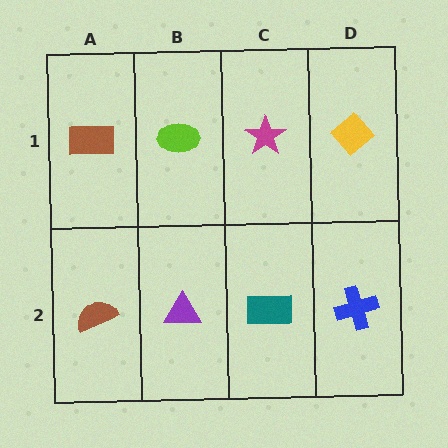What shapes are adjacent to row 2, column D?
A yellow diamond (row 1, column D), a teal rectangle (row 2, column C).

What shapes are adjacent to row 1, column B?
A purple triangle (row 2, column B), a brown rectangle (row 1, column A), a magenta star (row 1, column C).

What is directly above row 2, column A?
A brown rectangle.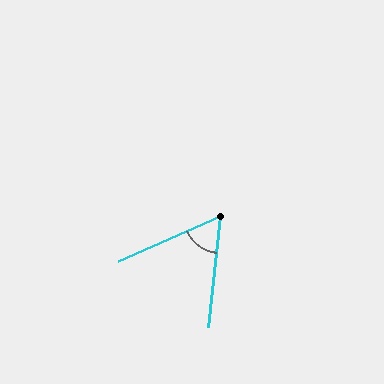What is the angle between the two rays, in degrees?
Approximately 60 degrees.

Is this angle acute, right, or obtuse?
It is acute.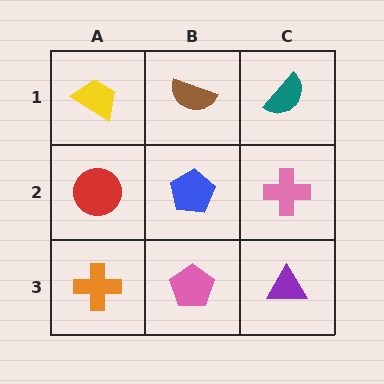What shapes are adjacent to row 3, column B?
A blue pentagon (row 2, column B), an orange cross (row 3, column A), a purple triangle (row 3, column C).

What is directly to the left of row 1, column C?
A brown semicircle.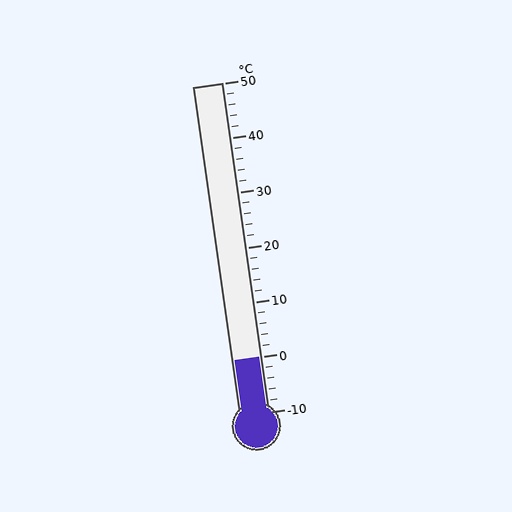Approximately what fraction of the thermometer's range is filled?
The thermometer is filled to approximately 15% of its range.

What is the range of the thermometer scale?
The thermometer scale ranges from -10°C to 50°C.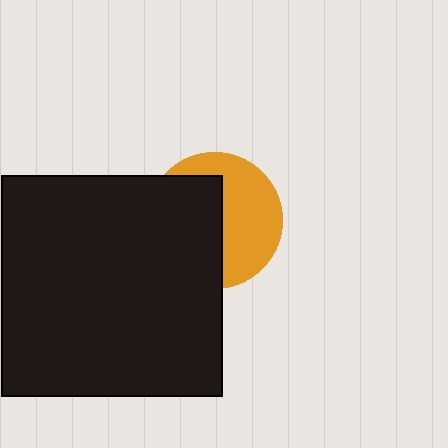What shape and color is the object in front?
The object in front is a black rectangle.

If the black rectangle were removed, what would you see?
You would see the complete orange circle.